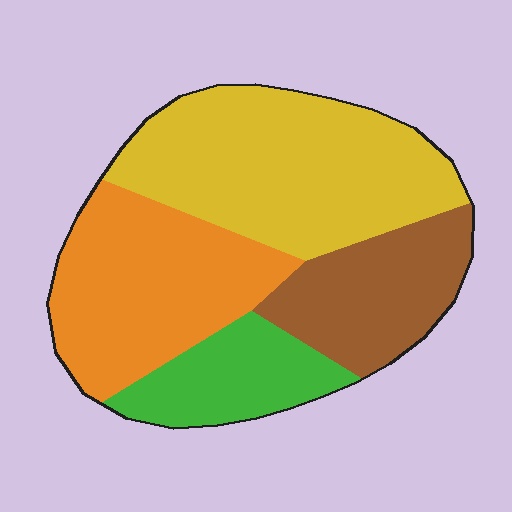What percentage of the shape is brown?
Brown covers 19% of the shape.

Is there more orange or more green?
Orange.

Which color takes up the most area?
Yellow, at roughly 35%.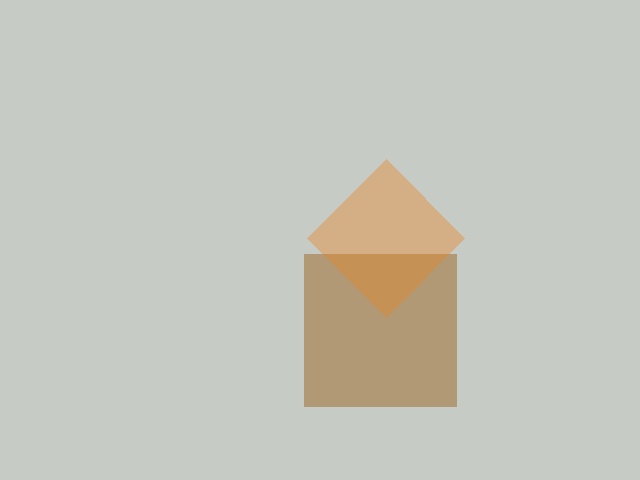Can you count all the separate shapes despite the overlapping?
Yes, there are 2 separate shapes.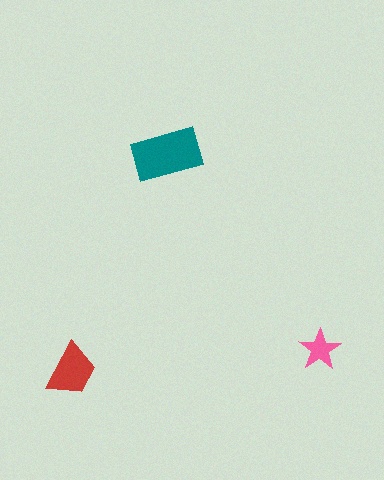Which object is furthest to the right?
The pink star is rightmost.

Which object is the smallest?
The pink star.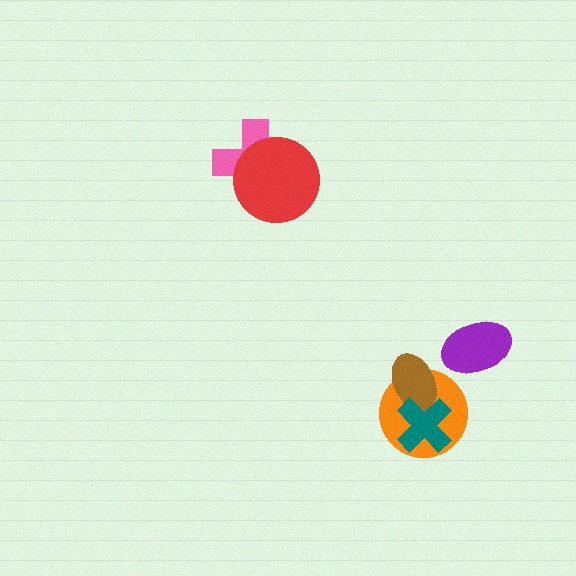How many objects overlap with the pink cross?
1 object overlaps with the pink cross.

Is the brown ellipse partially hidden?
Yes, it is partially covered by another shape.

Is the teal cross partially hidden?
No, no other shape covers it.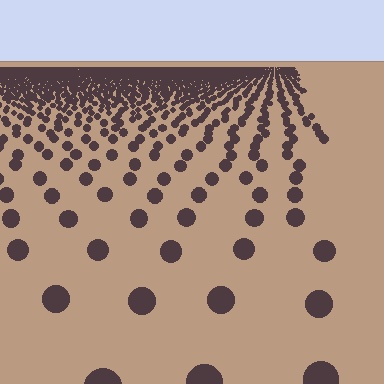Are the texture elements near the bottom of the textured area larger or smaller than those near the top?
Larger. Near the bottom, elements are closer to the viewer and appear at a bigger on-screen size.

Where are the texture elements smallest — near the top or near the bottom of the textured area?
Near the top.